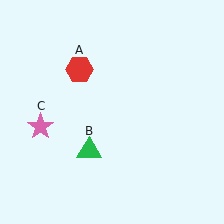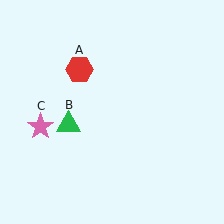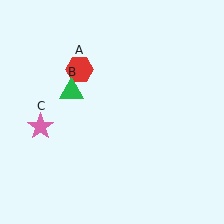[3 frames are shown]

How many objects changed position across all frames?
1 object changed position: green triangle (object B).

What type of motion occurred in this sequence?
The green triangle (object B) rotated clockwise around the center of the scene.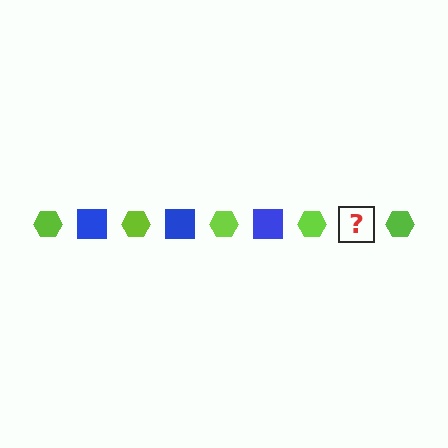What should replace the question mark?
The question mark should be replaced with a blue square.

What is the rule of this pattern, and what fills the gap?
The rule is that the pattern alternates between lime hexagon and blue square. The gap should be filled with a blue square.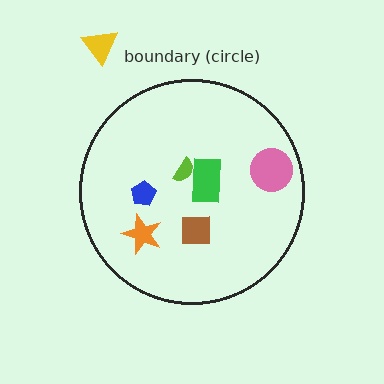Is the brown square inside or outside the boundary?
Inside.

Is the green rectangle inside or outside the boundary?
Inside.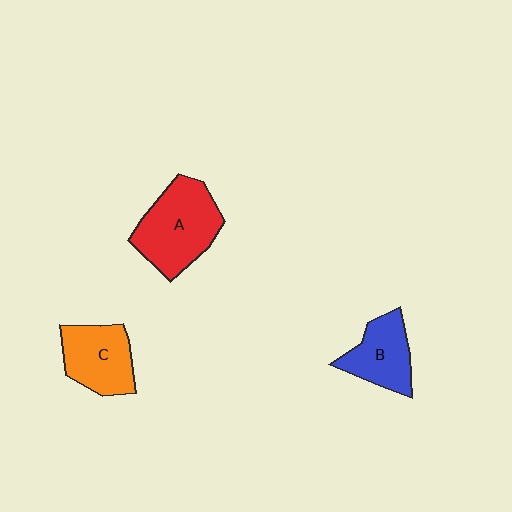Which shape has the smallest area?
Shape B (blue).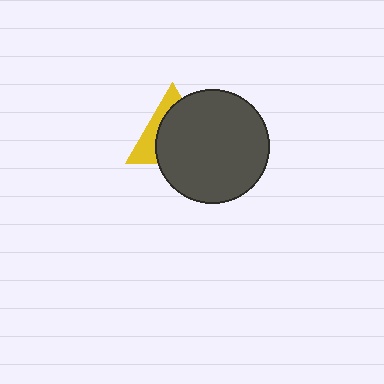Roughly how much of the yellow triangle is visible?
A small part of it is visible (roughly 33%).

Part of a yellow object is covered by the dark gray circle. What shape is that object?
It is a triangle.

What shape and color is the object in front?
The object in front is a dark gray circle.